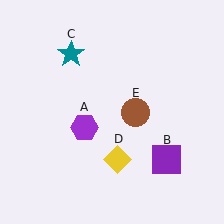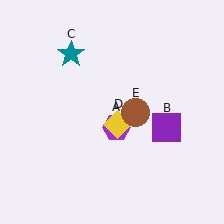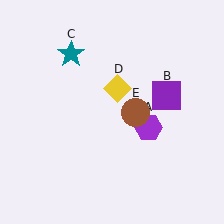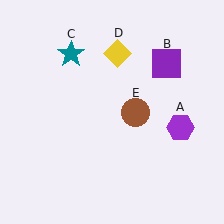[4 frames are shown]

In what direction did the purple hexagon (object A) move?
The purple hexagon (object A) moved right.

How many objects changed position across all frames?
3 objects changed position: purple hexagon (object A), purple square (object B), yellow diamond (object D).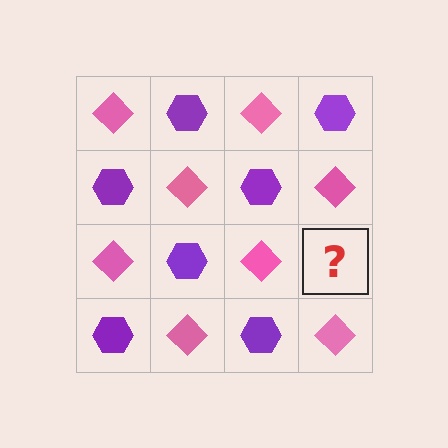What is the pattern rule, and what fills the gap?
The rule is that it alternates pink diamond and purple hexagon in a checkerboard pattern. The gap should be filled with a purple hexagon.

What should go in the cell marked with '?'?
The missing cell should contain a purple hexagon.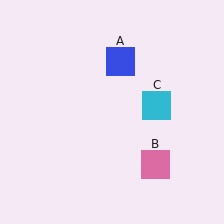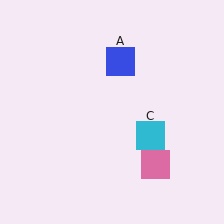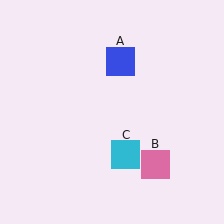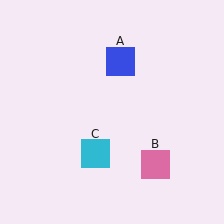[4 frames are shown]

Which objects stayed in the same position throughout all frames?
Blue square (object A) and pink square (object B) remained stationary.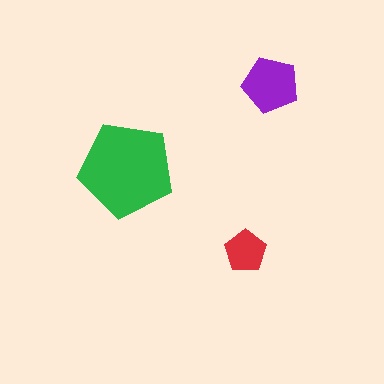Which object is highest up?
The purple pentagon is topmost.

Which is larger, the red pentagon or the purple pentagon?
The purple one.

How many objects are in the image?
There are 3 objects in the image.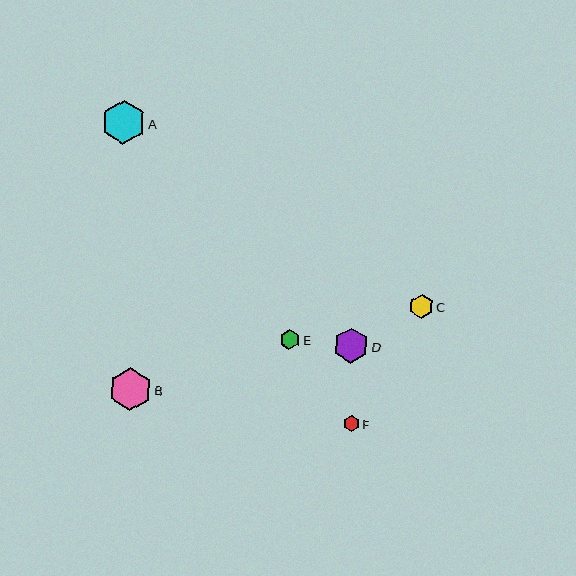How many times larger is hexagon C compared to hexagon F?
Hexagon C is approximately 1.5 times the size of hexagon F.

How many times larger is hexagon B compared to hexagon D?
Hexagon B is approximately 1.2 times the size of hexagon D.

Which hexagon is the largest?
Hexagon A is the largest with a size of approximately 44 pixels.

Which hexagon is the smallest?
Hexagon F is the smallest with a size of approximately 16 pixels.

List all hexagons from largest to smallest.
From largest to smallest: A, B, D, C, E, F.